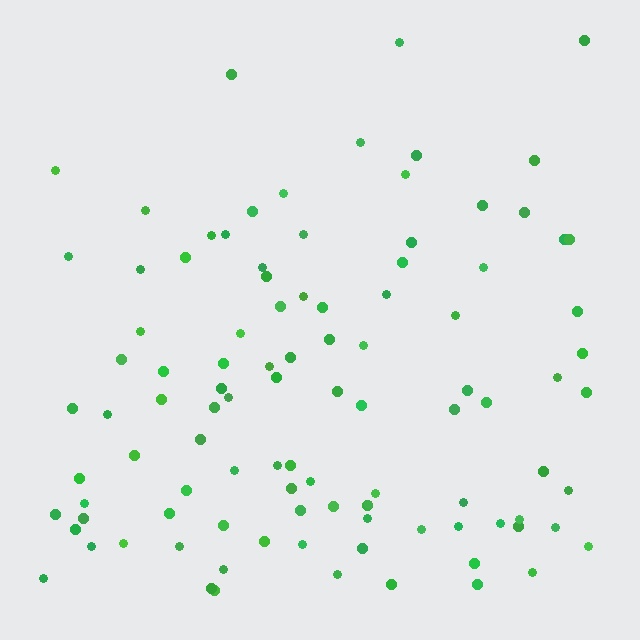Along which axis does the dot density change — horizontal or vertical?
Vertical.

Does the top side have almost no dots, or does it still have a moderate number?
Still a moderate number, just noticeably fewer than the bottom.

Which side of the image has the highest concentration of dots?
The bottom.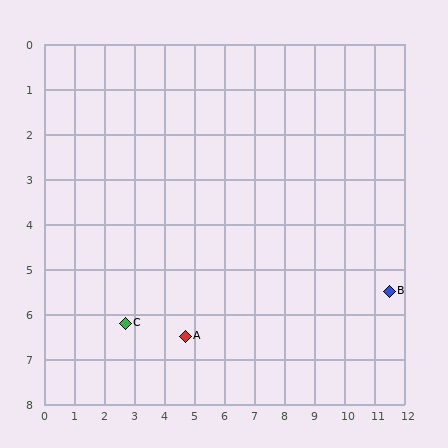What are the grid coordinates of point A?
Point A is at approximately (4.7, 6.5).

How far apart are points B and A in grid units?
Points B and A are about 6.9 grid units apart.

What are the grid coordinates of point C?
Point C is at approximately (2.7, 6.2).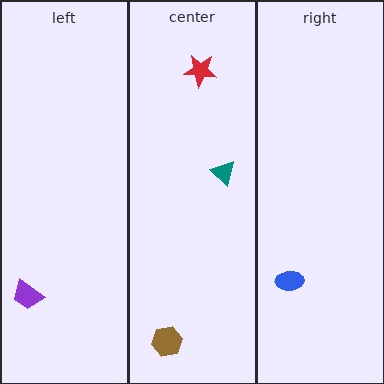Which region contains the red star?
The center region.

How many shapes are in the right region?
1.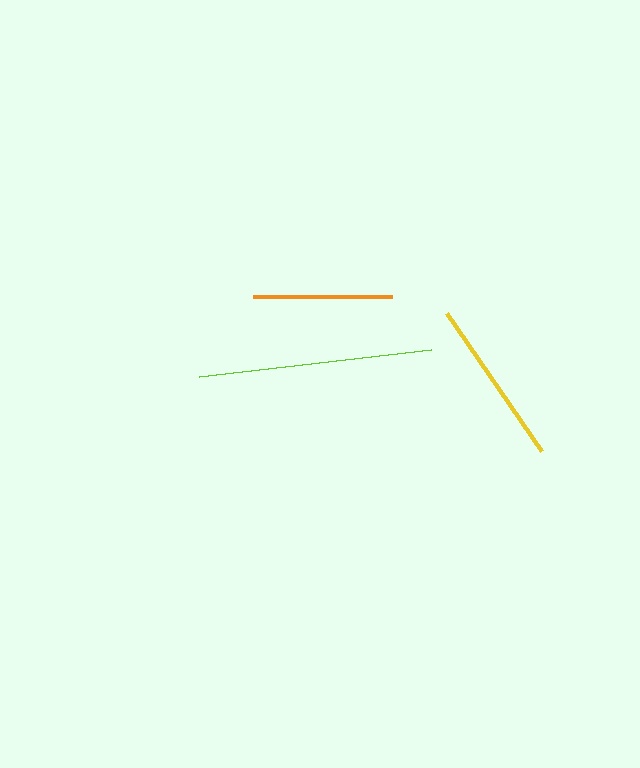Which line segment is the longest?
The lime line is the longest at approximately 233 pixels.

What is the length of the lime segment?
The lime segment is approximately 233 pixels long.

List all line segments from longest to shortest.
From longest to shortest: lime, yellow, orange.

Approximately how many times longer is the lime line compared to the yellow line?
The lime line is approximately 1.4 times the length of the yellow line.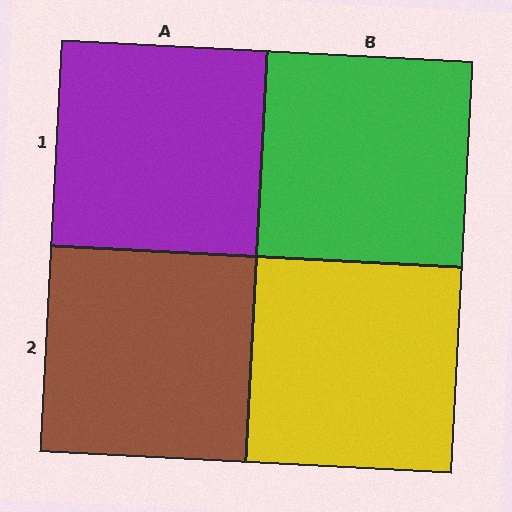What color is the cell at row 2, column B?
Yellow.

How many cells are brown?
1 cell is brown.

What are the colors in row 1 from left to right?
Purple, green.